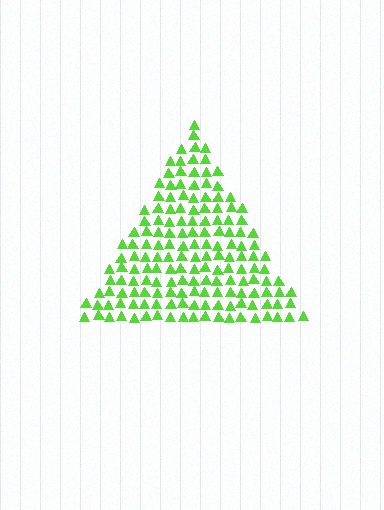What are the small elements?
The small elements are triangles.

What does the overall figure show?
The overall figure shows a triangle.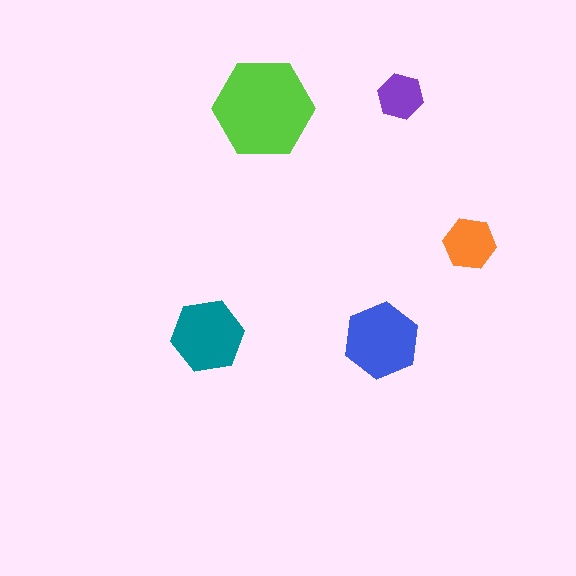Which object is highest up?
The purple hexagon is topmost.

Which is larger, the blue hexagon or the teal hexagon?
The blue one.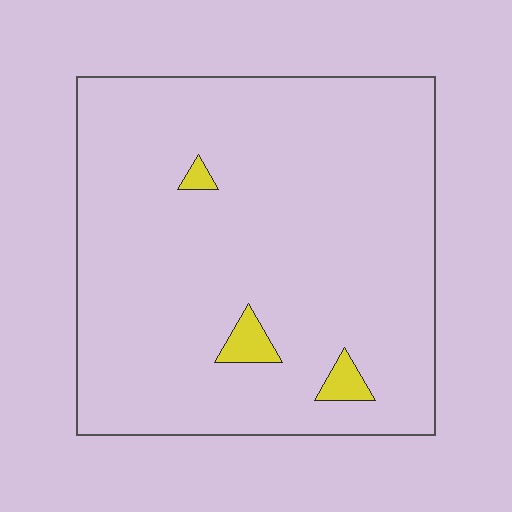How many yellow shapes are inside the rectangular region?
3.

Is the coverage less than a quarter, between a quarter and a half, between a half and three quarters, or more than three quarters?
Less than a quarter.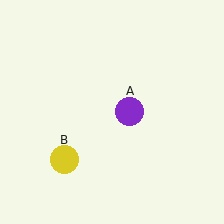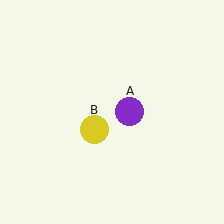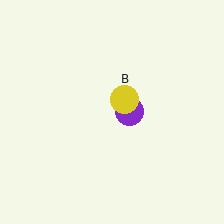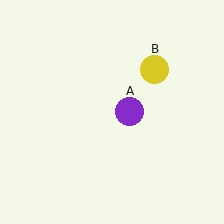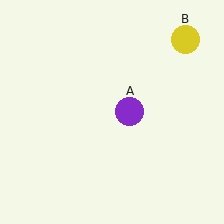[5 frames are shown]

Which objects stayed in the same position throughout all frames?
Purple circle (object A) remained stationary.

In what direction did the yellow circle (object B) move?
The yellow circle (object B) moved up and to the right.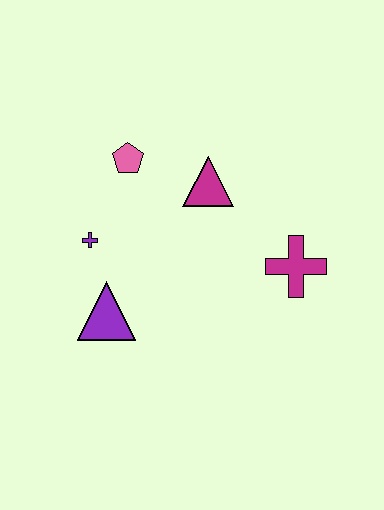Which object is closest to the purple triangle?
The purple cross is closest to the purple triangle.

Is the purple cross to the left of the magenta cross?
Yes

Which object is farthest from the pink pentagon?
The magenta cross is farthest from the pink pentagon.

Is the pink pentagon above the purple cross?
Yes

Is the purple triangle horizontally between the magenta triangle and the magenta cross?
No